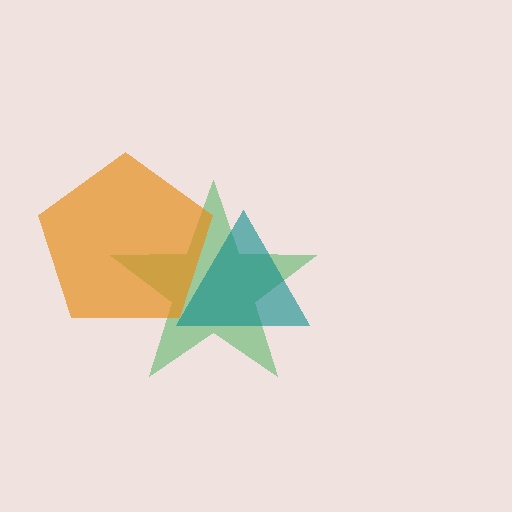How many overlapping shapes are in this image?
There are 3 overlapping shapes in the image.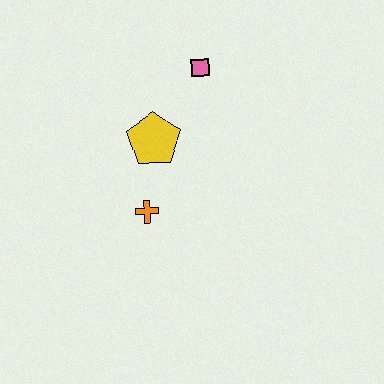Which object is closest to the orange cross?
The yellow pentagon is closest to the orange cross.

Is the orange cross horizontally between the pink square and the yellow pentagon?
No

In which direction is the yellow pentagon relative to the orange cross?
The yellow pentagon is above the orange cross.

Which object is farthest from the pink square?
The orange cross is farthest from the pink square.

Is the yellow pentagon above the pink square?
No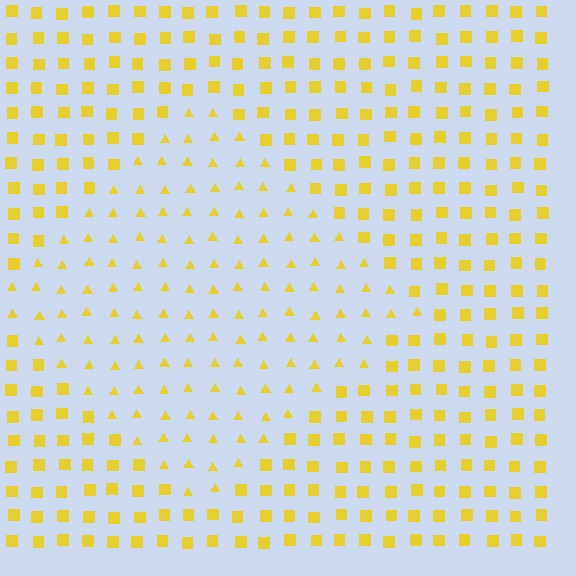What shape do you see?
I see a diamond.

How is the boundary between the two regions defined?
The boundary is defined by a change in element shape: triangles inside vs. squares outside. All elements share the same color and spacing.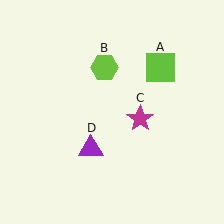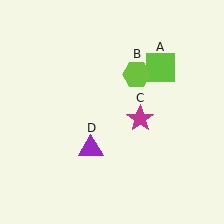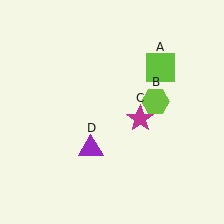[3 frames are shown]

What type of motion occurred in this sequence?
The lime hexagon (object B) rotated clockwise around the center of the scene.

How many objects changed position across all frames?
1 object changed position: lime hexagon (object B).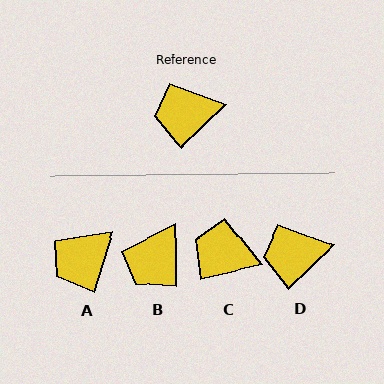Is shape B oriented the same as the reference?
No, it is off by about 47 degrees.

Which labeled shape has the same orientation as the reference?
D.